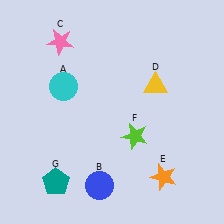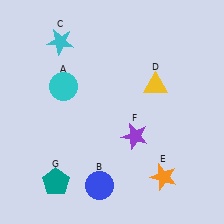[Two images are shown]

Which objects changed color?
C changed from pink to cyan. F changed from lime to purple.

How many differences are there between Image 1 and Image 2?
There are 2 differences between the two images.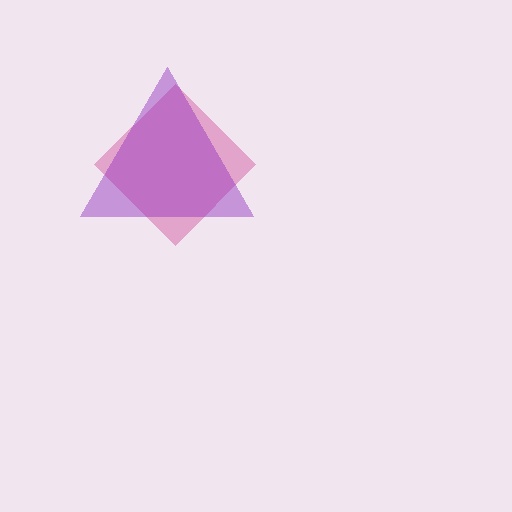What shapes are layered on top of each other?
The layered shapes are: a magenta diamond, a purple triangle.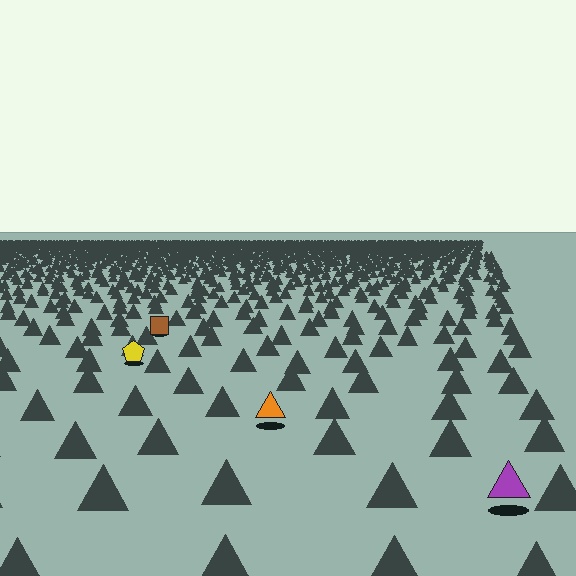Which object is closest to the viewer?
The purple triangle is closest. The texture marks near it are larger and more spread out.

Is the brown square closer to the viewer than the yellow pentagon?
No. The yellow pentagon is closer — you can tell from the texture gradient: the ground texture is coarser near it.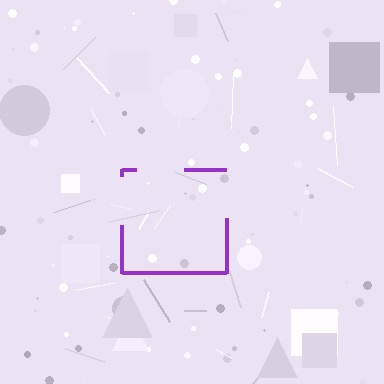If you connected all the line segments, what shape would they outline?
They would outline a square.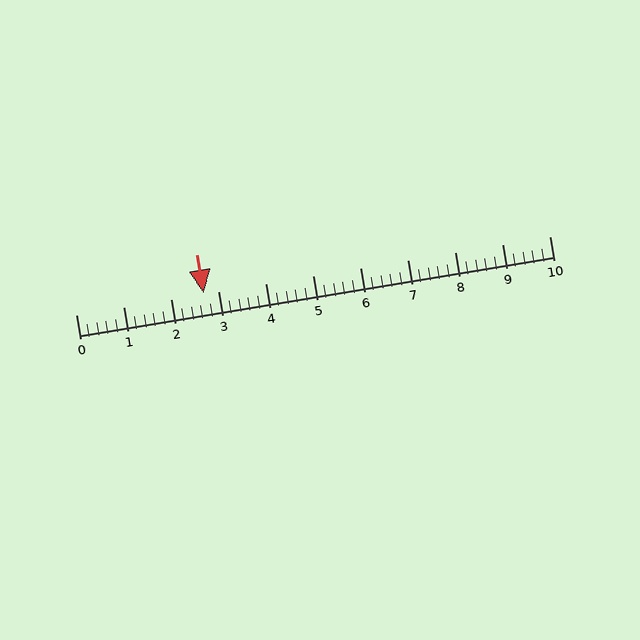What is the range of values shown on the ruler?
The ruler shows values from 0 to 10.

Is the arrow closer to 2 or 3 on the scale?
The arrow is closer to 3.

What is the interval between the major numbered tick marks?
The major tick marks are spaced 1 units apart.